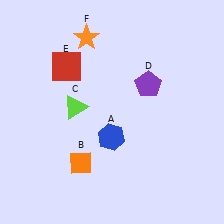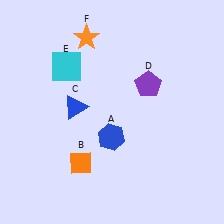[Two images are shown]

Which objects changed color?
C changed from lime to blue. E changed from red to cyan.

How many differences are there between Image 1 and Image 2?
There are 2 differences between the two images.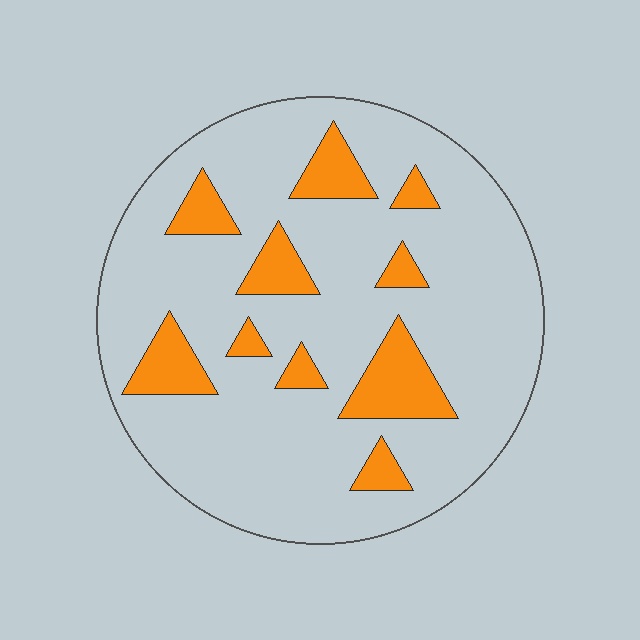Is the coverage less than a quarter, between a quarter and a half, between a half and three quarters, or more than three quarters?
Less than a quarter.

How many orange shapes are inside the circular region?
10.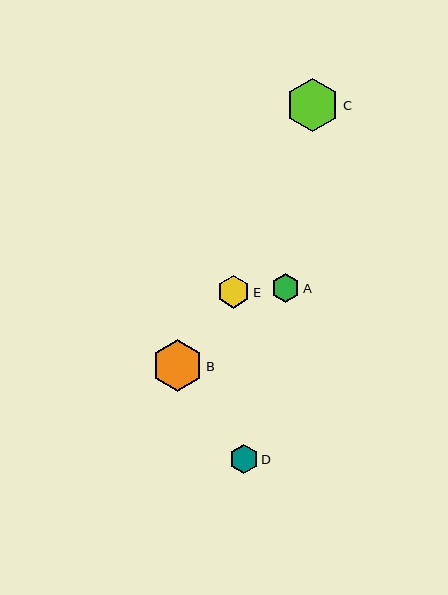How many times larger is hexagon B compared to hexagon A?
Hexagon B is approximately 1.8 times the size of hexagon A.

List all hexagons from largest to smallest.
From largest to smallest: C, B, E, D, A.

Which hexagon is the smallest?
Hexagon A is the smallest with a size of approximately 28 pixels.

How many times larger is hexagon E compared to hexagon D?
Hexagon E is approximately 1.1 times the size of hexagon D.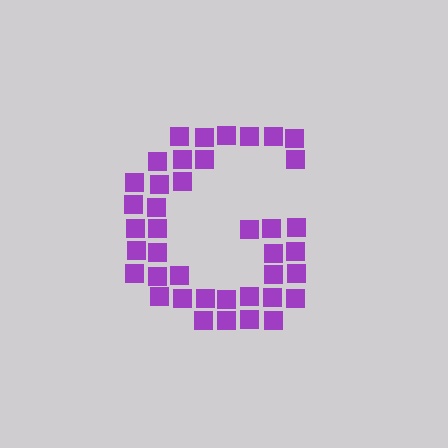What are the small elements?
The small elements are squares.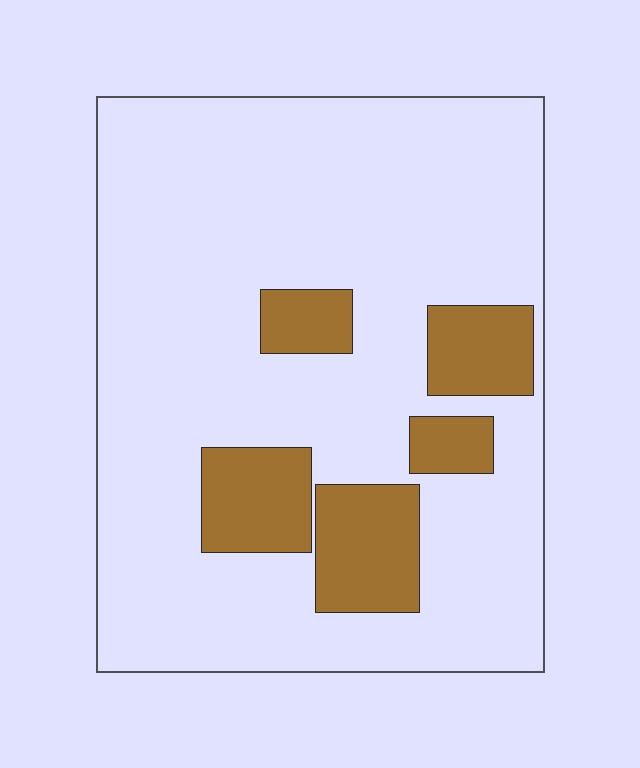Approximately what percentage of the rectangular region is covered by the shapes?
Approximately 20%.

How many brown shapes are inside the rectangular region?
5.